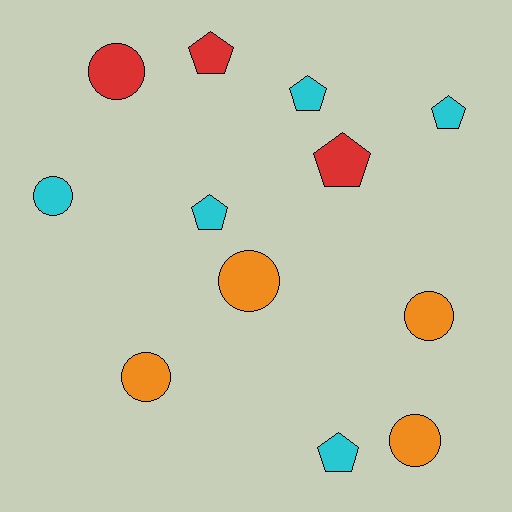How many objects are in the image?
There are 12 objects.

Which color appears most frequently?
Cyan, with 5 objects.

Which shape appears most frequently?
Pentagon, with 6 objects.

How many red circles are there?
There is 1 red circle.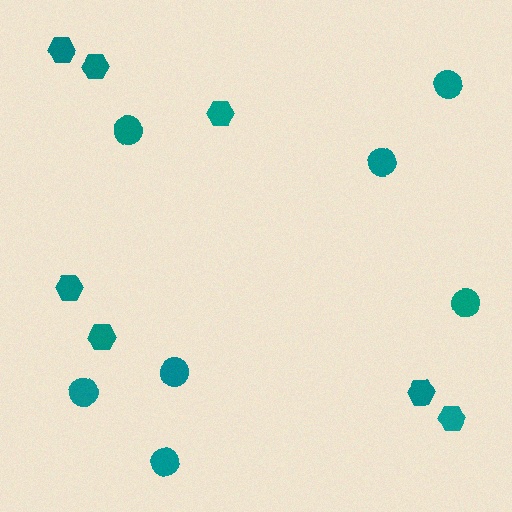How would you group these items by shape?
There are 2 groups: one group of hexagons (7) and one group of circles (7).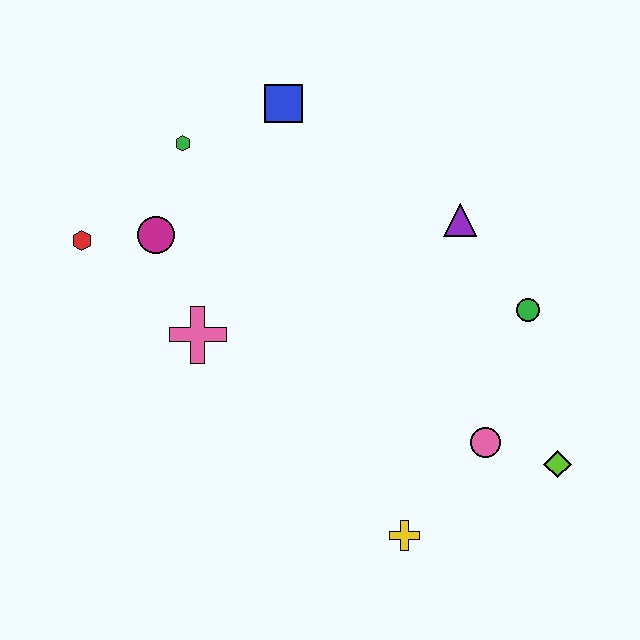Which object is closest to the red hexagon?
The magenta circle is closest to the red hexagon.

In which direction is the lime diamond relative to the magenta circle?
The lime diamond is to the right of the magenta circle.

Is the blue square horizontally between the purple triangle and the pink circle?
No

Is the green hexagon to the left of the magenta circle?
No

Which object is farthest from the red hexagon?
The lime diamond is farthest from the red hexagon.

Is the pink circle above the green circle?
No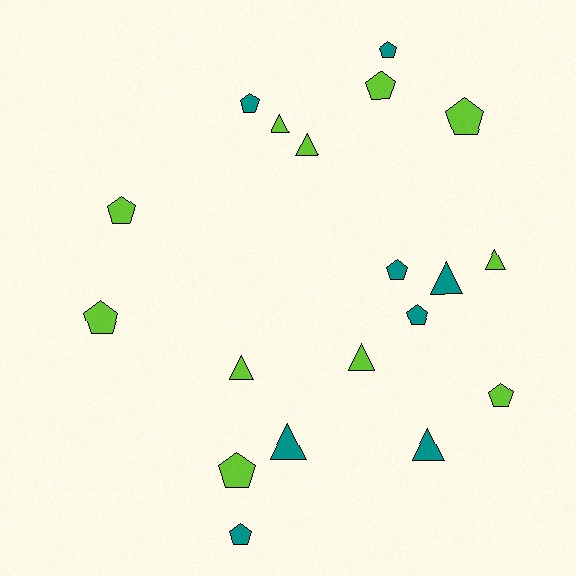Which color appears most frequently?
Lime, with 11 objects.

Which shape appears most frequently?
Pentagon, with 11 objects.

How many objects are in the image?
There are 19 objects.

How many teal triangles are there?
There are 3 teal triangles.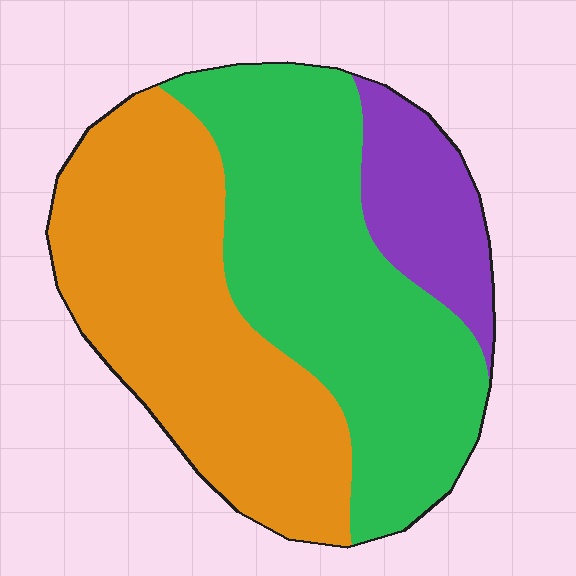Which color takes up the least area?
Purple, at roughly 15%.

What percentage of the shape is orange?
Orange covers around 45% of the shape.